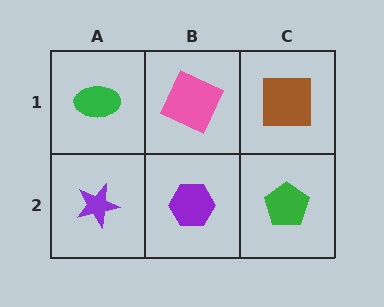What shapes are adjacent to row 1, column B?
A purple hexagon (row 2, column B), a green ellipse (row 1, column A), a brown square (row 1, column C).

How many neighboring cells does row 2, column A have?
2.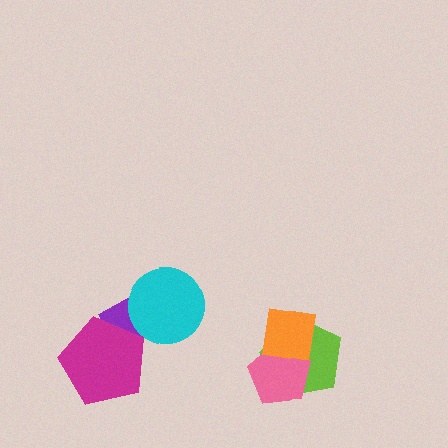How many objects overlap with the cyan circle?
1 object overlaps with the cyan circle.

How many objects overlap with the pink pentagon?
2 objects overlap with the pink pentagon.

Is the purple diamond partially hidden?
Yes, it is partially covered by another shape.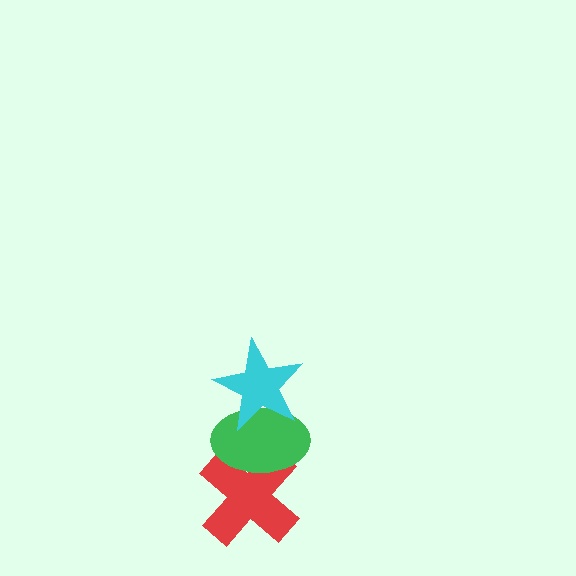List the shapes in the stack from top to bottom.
From top to bottom: the cyan star, the green ellipse, the red cross.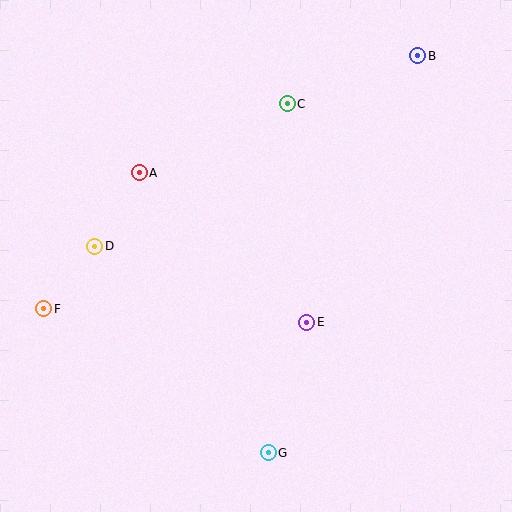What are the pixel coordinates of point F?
Point F is at (44, 309).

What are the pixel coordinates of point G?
Point G is at (268, 453).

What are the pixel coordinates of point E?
Point E is at (307, 322).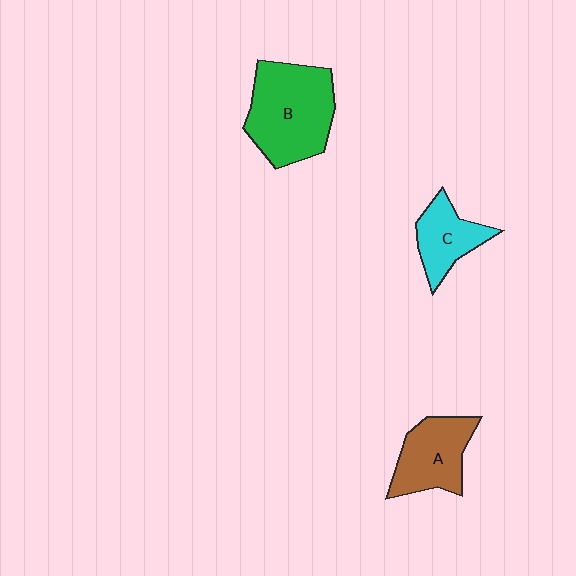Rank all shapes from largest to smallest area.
From largest to smallest: B (green), A (brown), C (cyan).